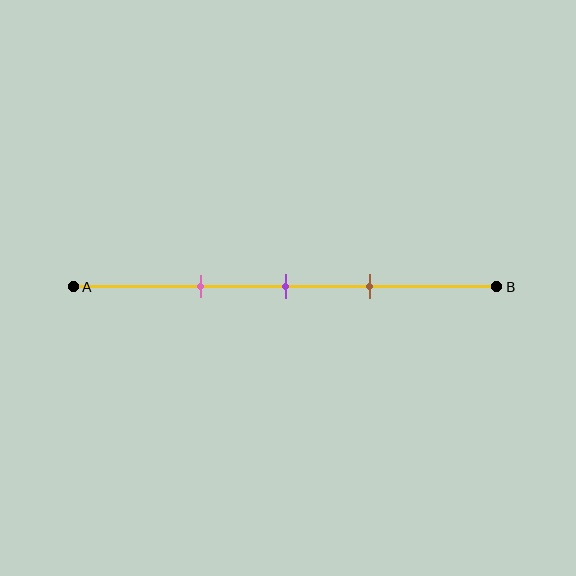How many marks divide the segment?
There are 3 marks dividing the segment.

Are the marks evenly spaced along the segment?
Yes, the marks are approximately evenly spaced.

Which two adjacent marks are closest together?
The purple and brown marks are the closest adjacent pair.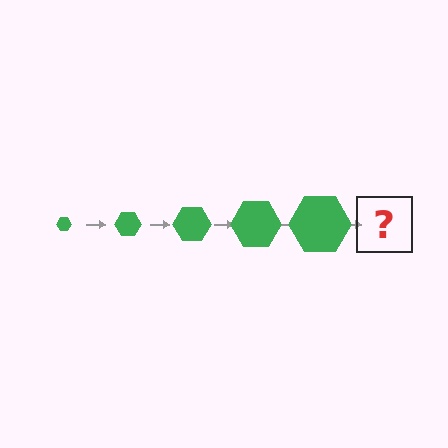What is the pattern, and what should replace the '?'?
The pattern is that the hexagon gets progressively larger each step. The '?' should be a green hexagon, larger than the previous one.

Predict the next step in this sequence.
The next step is a green hexagon, larger than the previous one.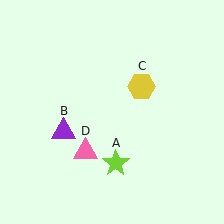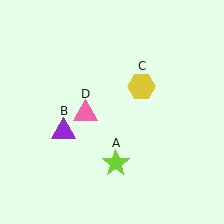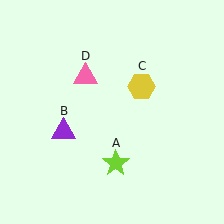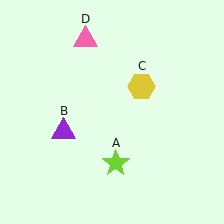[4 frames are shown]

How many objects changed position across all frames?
1 object changed position: pink triangle (object D).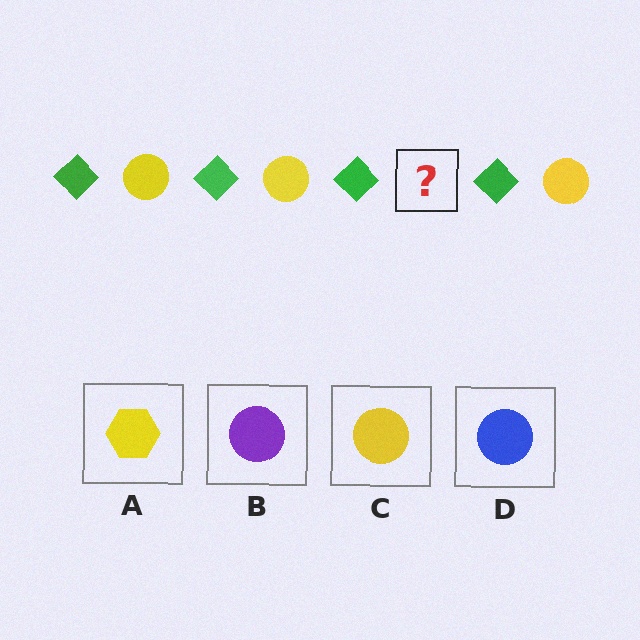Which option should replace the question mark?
Option C.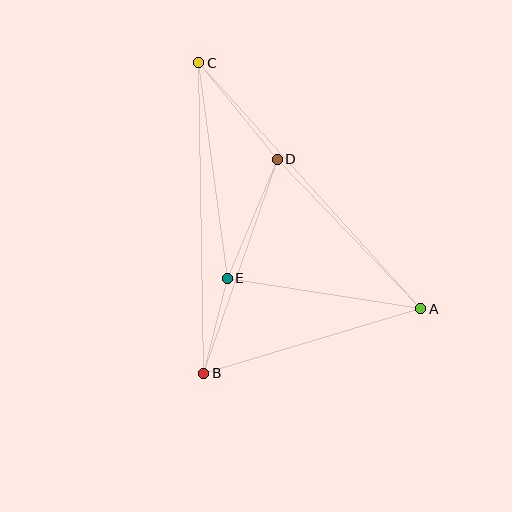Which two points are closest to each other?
Points B and E are closest to each other.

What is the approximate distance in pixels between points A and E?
The distance between A and E is approximately 196 pixels.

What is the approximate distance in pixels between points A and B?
The distance between A and B is approximately 226 pixels.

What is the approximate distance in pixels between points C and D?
The distance between C and D is approximately 124 pixels.